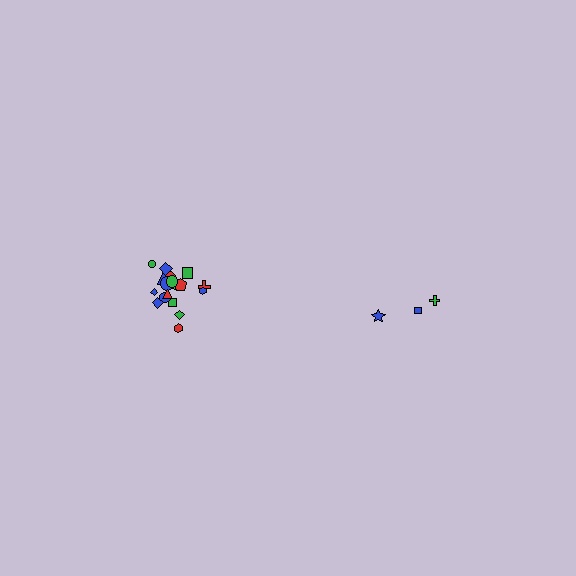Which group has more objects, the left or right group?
The left group.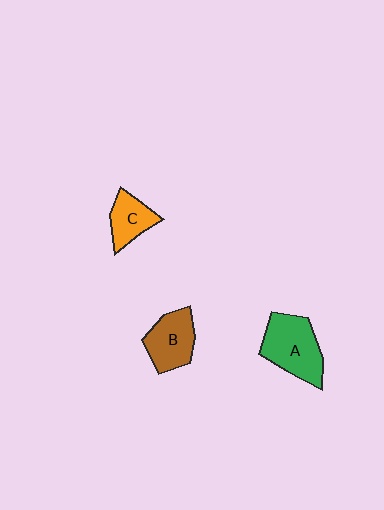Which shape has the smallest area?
Shape C (orange).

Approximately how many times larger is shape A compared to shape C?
Approximately 1.7 times.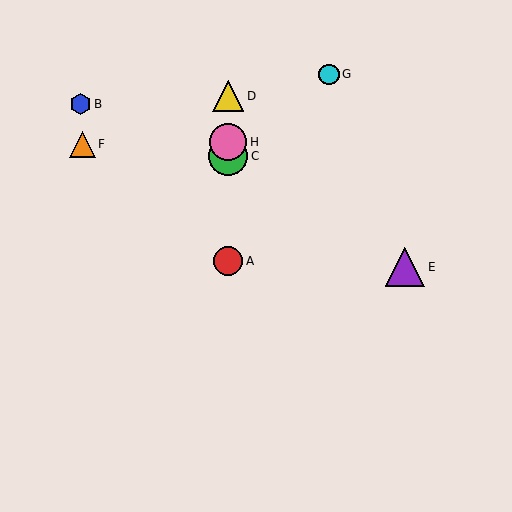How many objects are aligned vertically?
4 objects (A, C, D, H) are aligned vertically.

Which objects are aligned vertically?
Objects A, C, D, H are aligned vertically.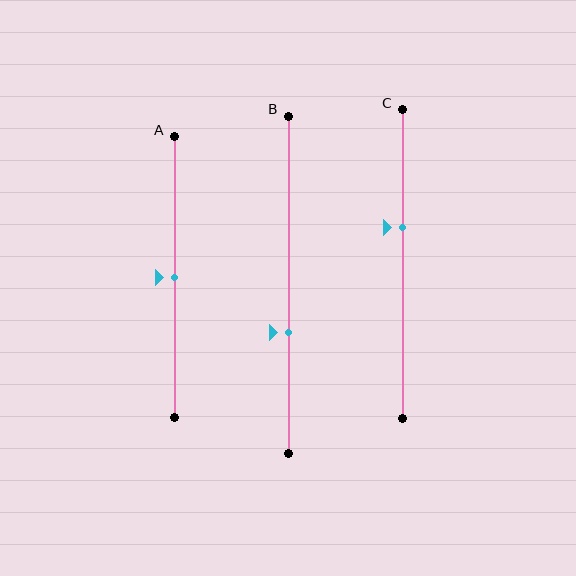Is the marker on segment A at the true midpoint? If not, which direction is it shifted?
Yes, the marker on segment A is at the true midpoint.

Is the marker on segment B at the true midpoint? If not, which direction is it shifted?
No, the marker on segment B is shifted downward by about 14% of the segment length.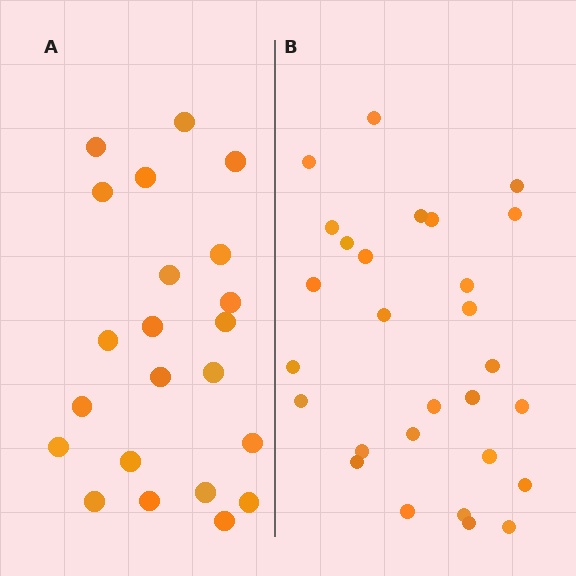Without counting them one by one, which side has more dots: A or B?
Region B (the right region) has more dots.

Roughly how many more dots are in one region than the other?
Region B has about 6 more dots than region A.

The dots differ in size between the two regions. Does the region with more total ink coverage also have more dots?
No. Region A has more total ink coverage because its dots are larger, but region B actually contains more individual dots. Total area can be misleading — the number of items is what matters here.